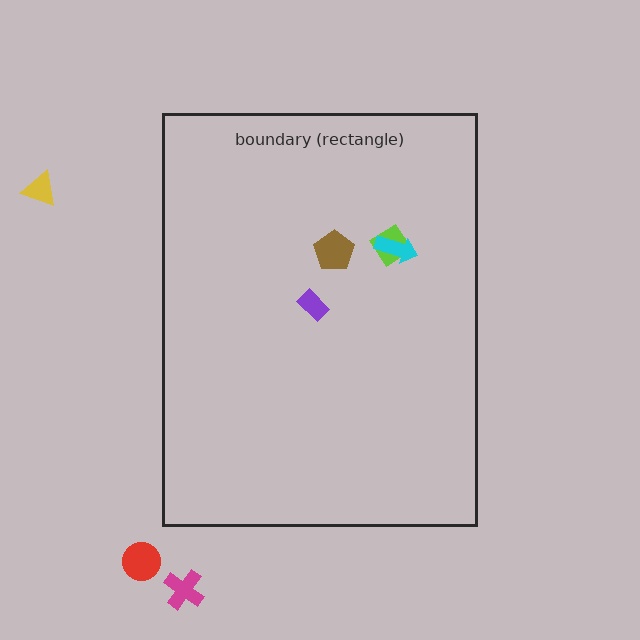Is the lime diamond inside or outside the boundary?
Inside.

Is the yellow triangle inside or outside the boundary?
Outside.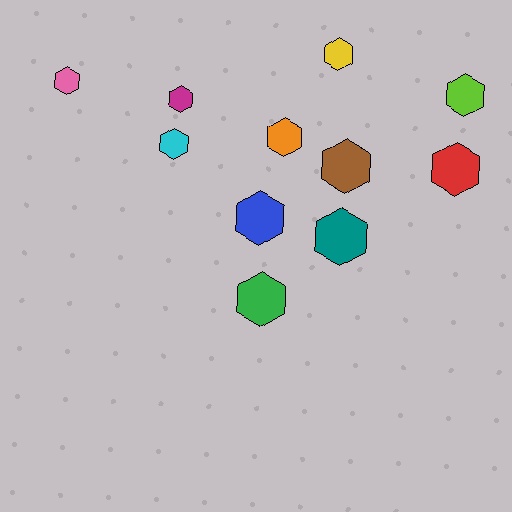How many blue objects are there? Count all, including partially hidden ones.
There is 1 blue object.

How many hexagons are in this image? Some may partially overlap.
There are 11 hexagons.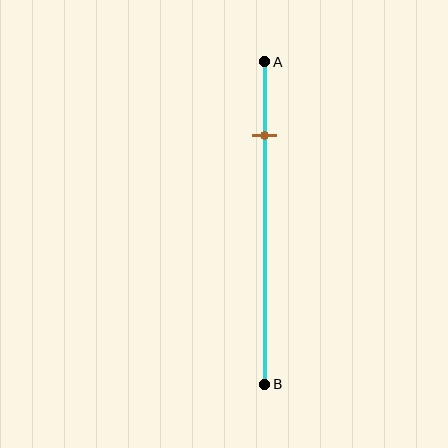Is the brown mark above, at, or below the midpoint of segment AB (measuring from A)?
The brown mark is above the midpoint of segment AB.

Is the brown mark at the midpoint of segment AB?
No, the mark is at about 25% from A, not at the 50% midpoint.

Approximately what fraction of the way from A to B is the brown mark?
The brown mark is approximately 25% of the way from A to B.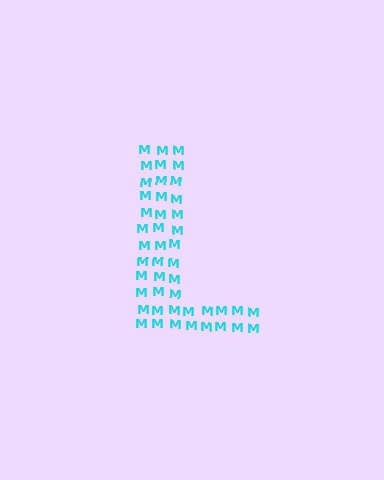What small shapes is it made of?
It is made of small letter M's.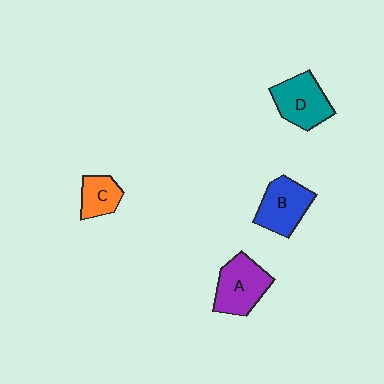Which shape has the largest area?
Shape A (purple).